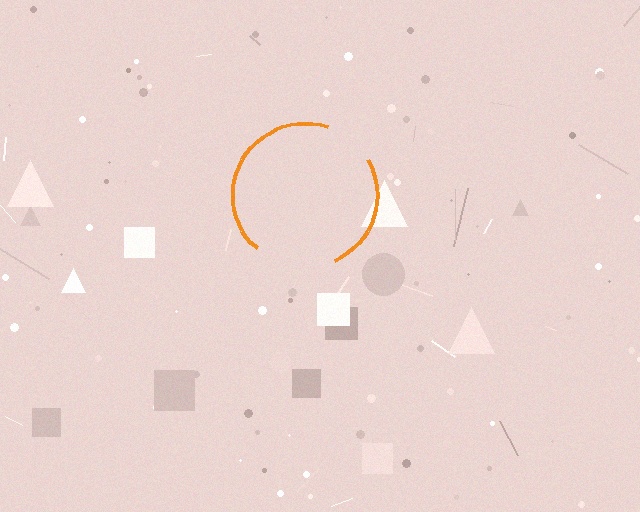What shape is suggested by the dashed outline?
The dashed outline suggests a circle.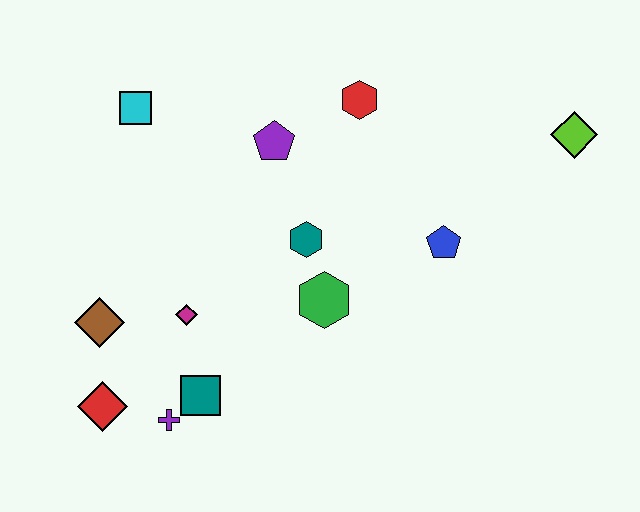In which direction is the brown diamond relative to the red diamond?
The brown diamond is above the red diamond.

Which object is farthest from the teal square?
The lime diamond is farthest from the teal square.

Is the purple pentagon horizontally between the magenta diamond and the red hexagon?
Yes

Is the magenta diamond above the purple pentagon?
No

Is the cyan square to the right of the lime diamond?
No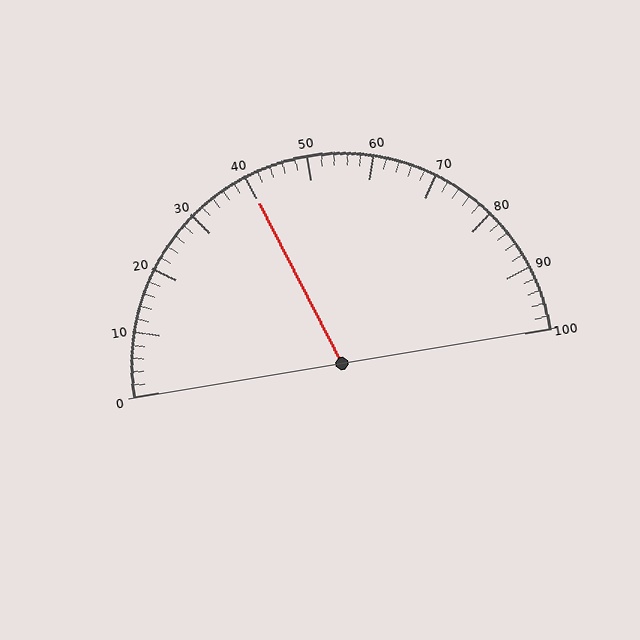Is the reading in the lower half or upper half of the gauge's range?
The reading is in the lower half of the range (0 to 100).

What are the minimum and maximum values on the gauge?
The gauge ranges from 0 to 100.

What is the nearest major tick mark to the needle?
The nearest major tick mark is 40.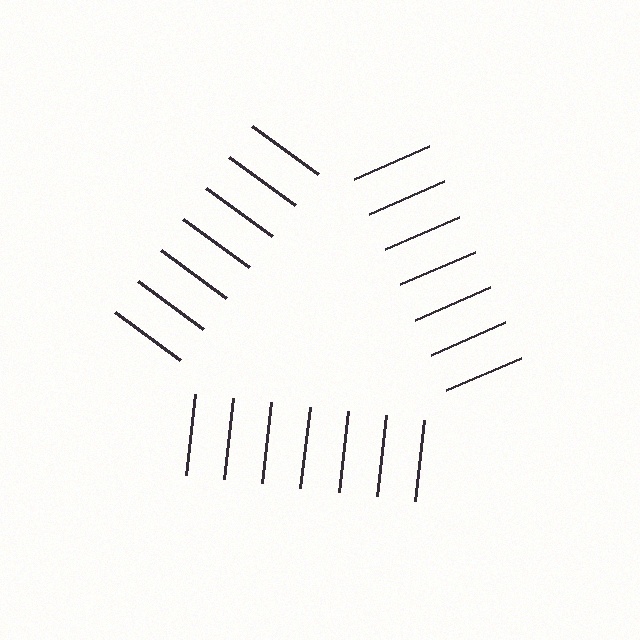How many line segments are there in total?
21 — 7 along each of the 3 edges.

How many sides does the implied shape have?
3 sides — the line-ends trace a triangle.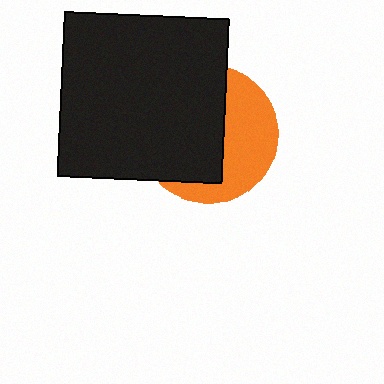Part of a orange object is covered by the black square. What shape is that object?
It is a circle.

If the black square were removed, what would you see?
You would see the complete orange circle.